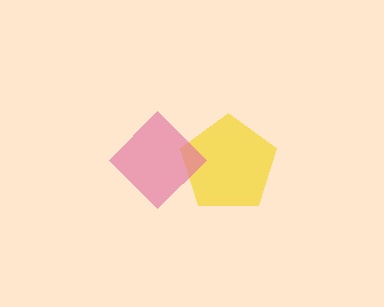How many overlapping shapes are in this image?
There are 2 overlapping shapes in the image.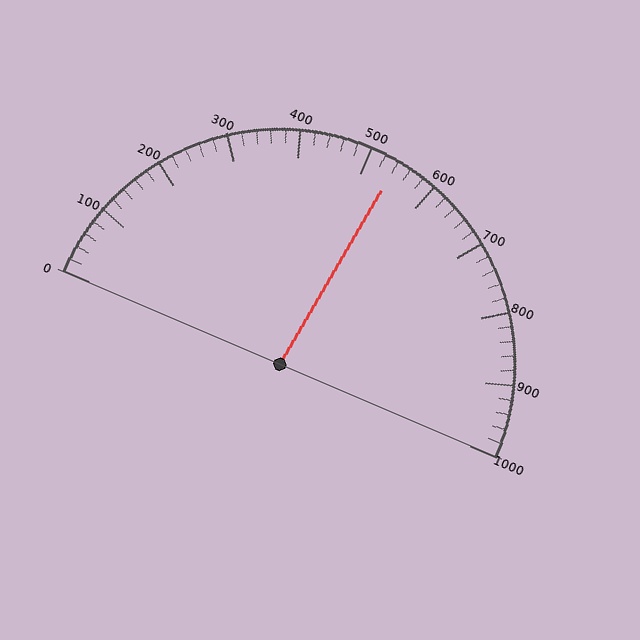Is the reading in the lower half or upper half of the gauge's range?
The reading is in the upper half of the range (0 to 1000).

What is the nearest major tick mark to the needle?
The nearest major tick mark is 500.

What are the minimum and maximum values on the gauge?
The gauge ranges from 0 to 1000.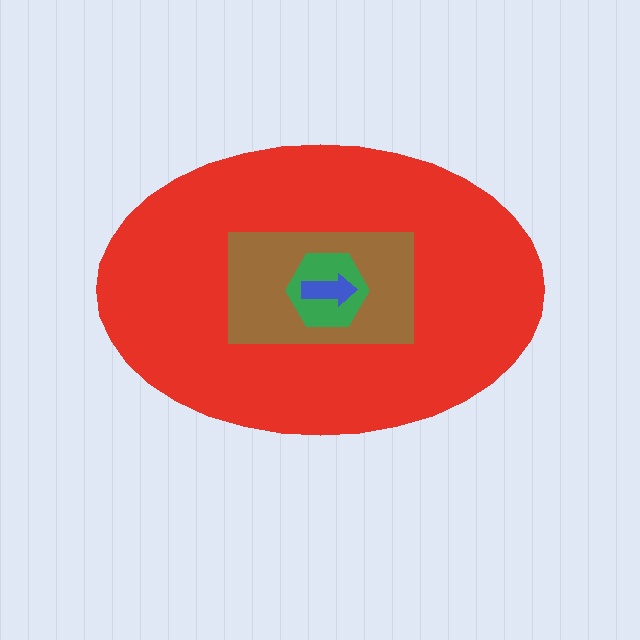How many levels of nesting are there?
4.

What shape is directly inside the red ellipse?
The brown rectangle.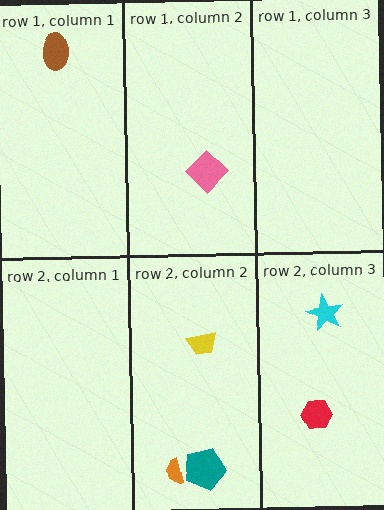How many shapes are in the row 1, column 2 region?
1.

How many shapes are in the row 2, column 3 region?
2.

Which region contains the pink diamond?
The row 1, column 2 region.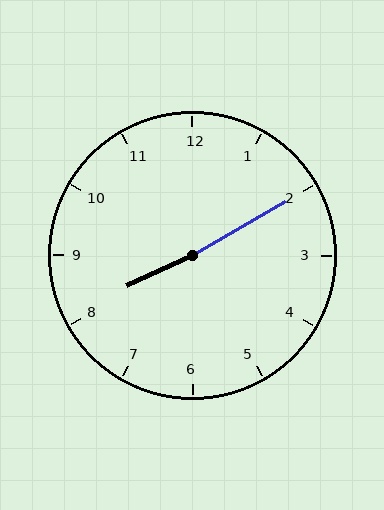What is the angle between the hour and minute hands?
Approximately 175 degrees.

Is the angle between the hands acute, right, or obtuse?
It is obtuse.